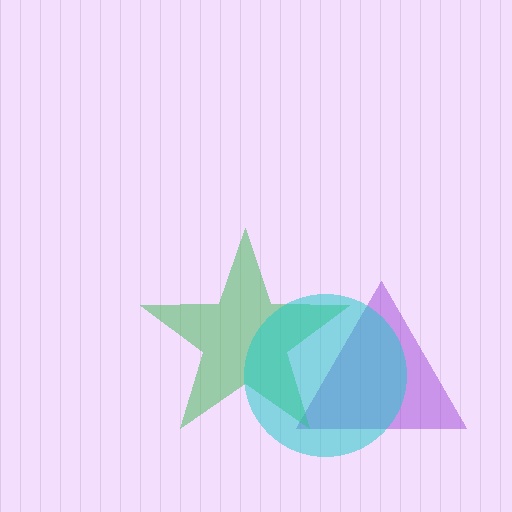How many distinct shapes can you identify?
There are 3 distinct shapes: a purple triangle, a green star, a cyan circle.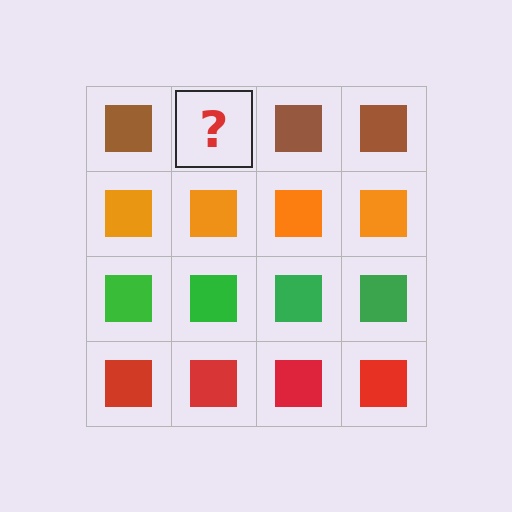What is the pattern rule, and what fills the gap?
The rule is that each row has a consistent color. The gap should be filled with a brown square.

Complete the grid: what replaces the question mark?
The question mark should be replaced with a brown square.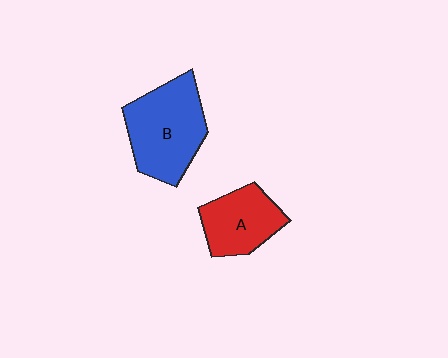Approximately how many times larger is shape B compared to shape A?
Approximately 1.5 times.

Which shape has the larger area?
Shape B (blue).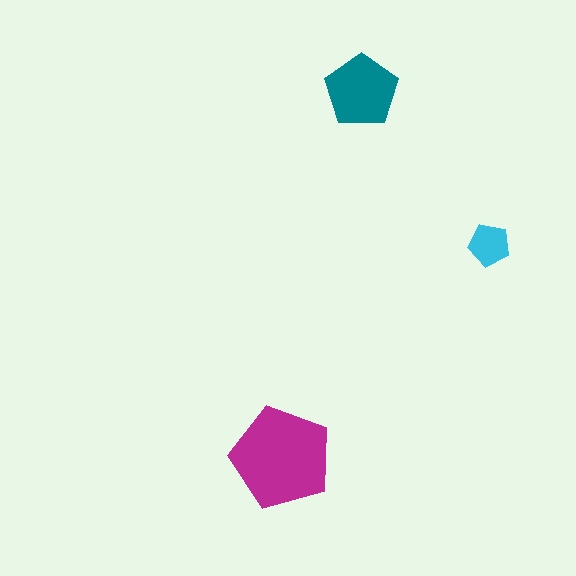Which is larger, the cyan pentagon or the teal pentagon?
The teal one.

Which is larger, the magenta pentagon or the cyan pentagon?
The magenta one.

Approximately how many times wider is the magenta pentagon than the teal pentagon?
About 1.5 times wider.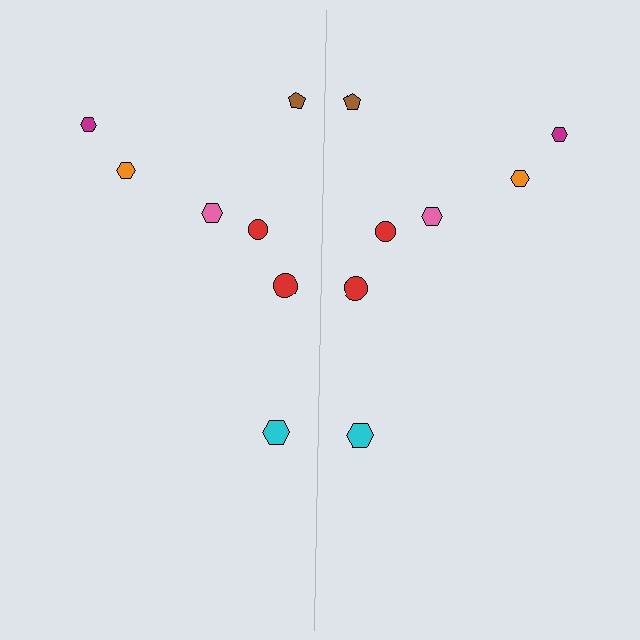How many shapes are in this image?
There are 14 shapes in this image.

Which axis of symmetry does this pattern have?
The pattern has a vertical axis of symmetry running through the center of the image.